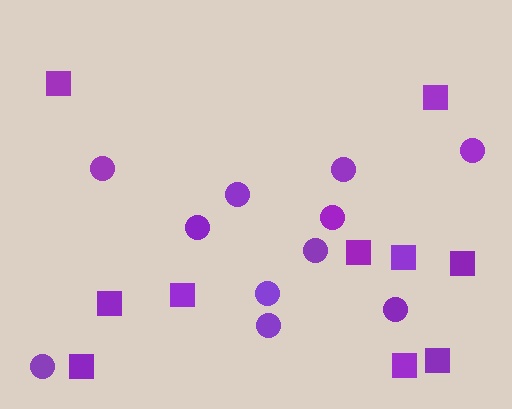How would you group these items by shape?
There are 2 groups: one group of circles (11) and one group of squares (10).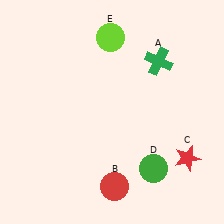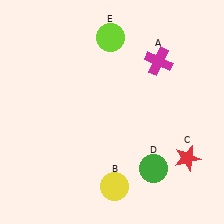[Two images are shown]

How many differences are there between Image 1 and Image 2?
There are 2 differences between the two images.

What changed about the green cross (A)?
In Image 1, A is green. In Image 2, it changed to magenta.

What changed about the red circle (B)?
In Image 1, B is red. In Image 2, it changed to yellow.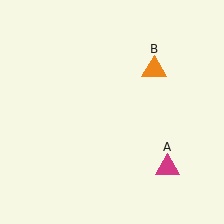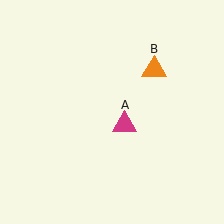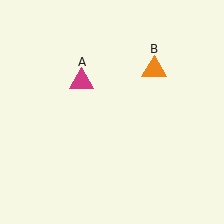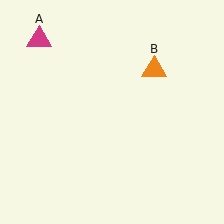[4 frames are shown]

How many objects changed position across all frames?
1 object changed position: magenta triangle (object A).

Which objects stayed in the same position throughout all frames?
Orange triangle (object B) remained stationary.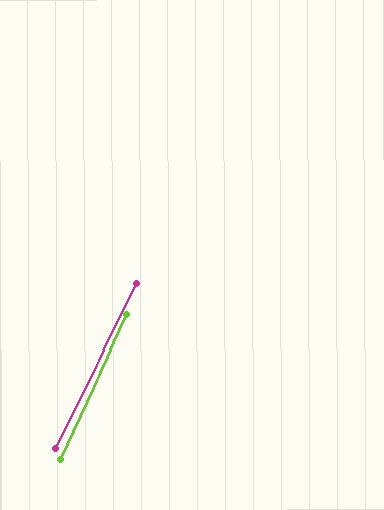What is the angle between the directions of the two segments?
Approximately 2 degrees.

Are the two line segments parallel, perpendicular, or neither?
Parallel — their directions differ by only 1.7°.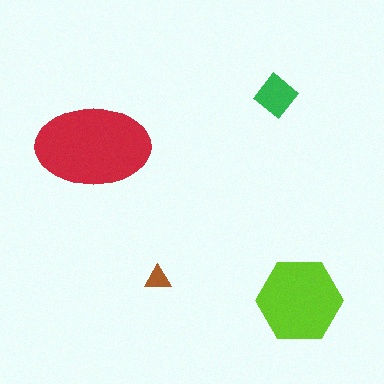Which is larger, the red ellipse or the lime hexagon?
The red ellipse.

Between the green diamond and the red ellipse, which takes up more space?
The red ellipse.